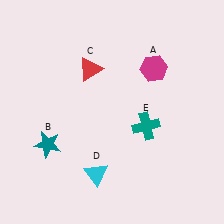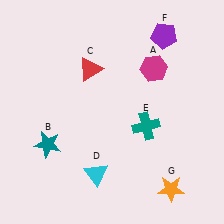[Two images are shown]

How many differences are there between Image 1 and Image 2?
There are 2 differences between the two images.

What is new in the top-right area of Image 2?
A purple pentagon (F) was added in the top-right area of Image 2.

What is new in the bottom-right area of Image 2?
An orange star (G) was added in the bottom-right area of Image 2.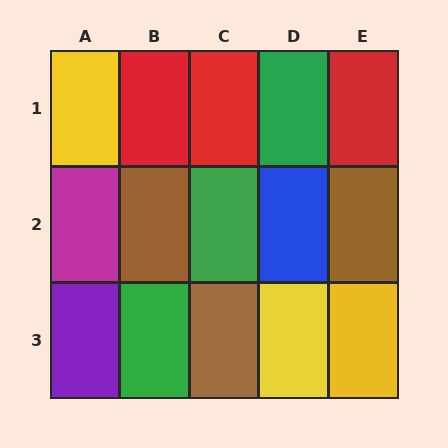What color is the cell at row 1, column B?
Red.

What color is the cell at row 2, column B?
Brown.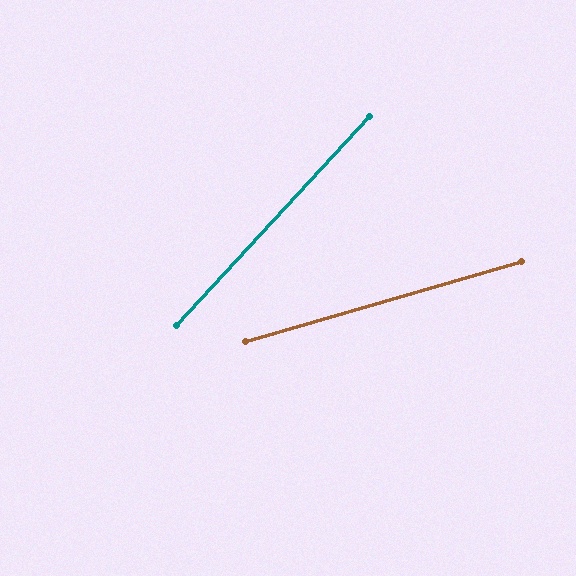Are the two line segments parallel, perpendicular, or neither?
Neither parallel nor perpendicular — they differ by about 31°.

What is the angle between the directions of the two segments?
Approximately 31 degrees.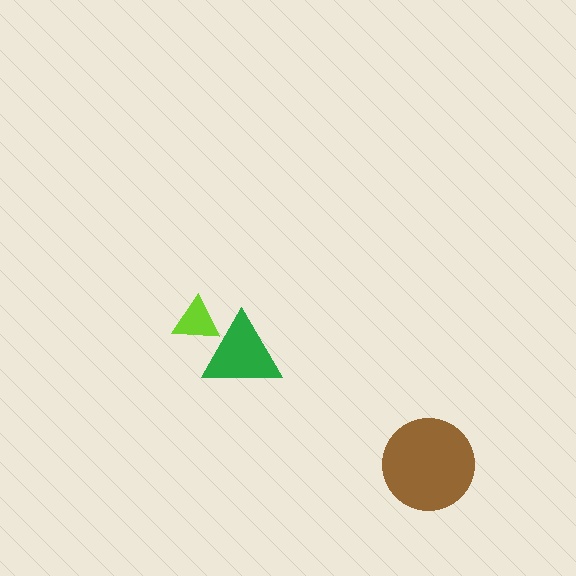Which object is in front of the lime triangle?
The green triangle is in front of the lime triangle.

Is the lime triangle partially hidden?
Yes, it is partially covered by another shape.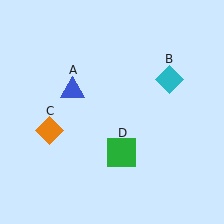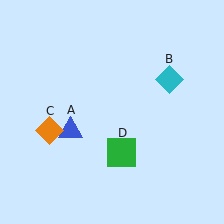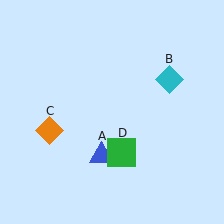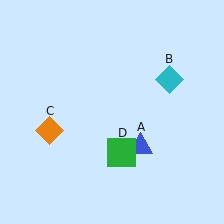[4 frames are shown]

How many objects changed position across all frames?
1 object changed position: blue triangle (object A).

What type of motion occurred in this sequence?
The blue triangle (object A) rotated counterclockwise around the center of the scene.